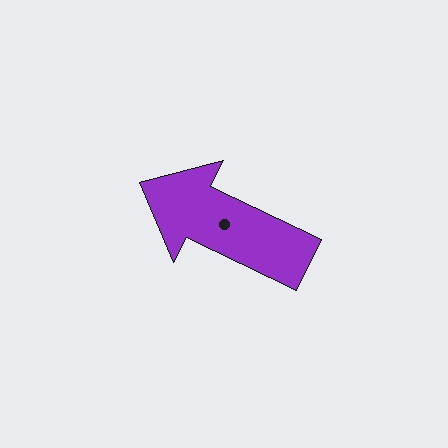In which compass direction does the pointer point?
Northwest.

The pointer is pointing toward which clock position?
Roughly 10 o'clock.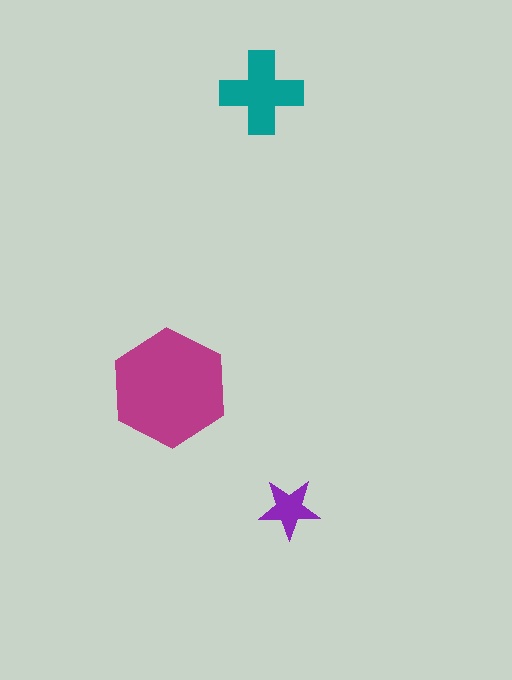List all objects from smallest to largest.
The purple star, the teal cross, the magenta hexagon.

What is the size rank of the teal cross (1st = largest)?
2nd.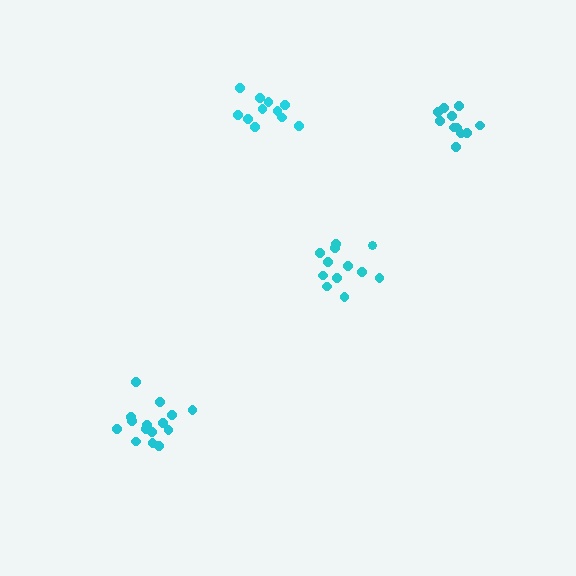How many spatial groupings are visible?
There are 4 spatial groupings.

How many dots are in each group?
Group 1: 11 dots, Group 2: 12 dots, Group 3: 11 dots, Group 4: 15 dots (49 total).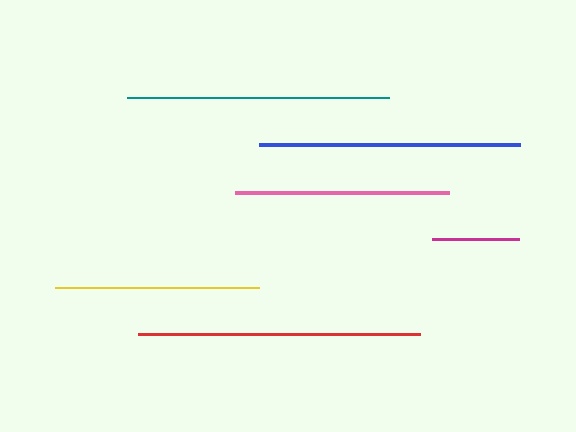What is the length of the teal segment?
The teal segment is approximately 262 pixels long.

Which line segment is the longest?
The red line is the longest at approximately 282 pixels.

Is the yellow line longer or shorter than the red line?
The red line is longer than the yellow line.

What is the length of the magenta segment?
The magenta segment is approximately 86 pixels long.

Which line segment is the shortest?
The magenta line is the shortest at approximately 86 pixels.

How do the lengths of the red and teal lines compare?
The red and teal lines are approximately the same length.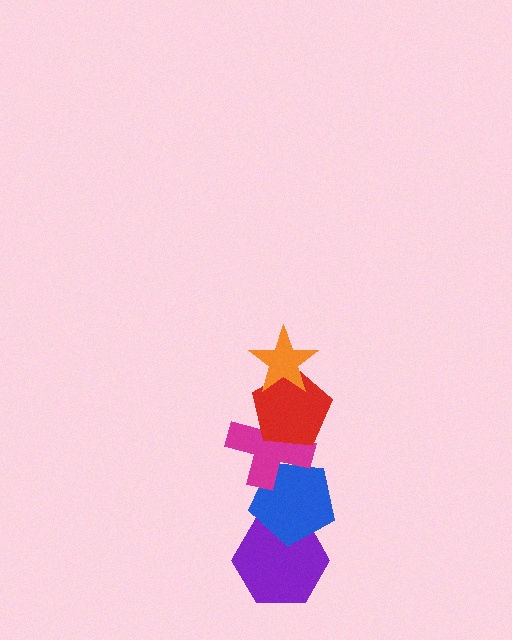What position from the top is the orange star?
The orange star is 1st from the top.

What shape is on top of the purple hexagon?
The blue pentagon is on top of the purple hexagon.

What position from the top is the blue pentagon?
The blue pentagon is 4th from the top.